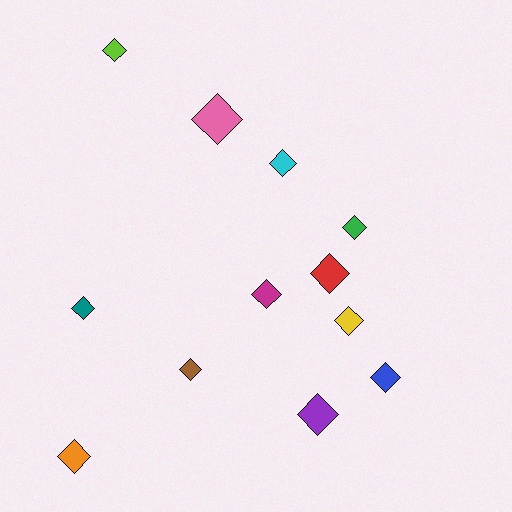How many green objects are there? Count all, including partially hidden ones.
There is 1 green object.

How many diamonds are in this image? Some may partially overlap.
There are 12 diamonds.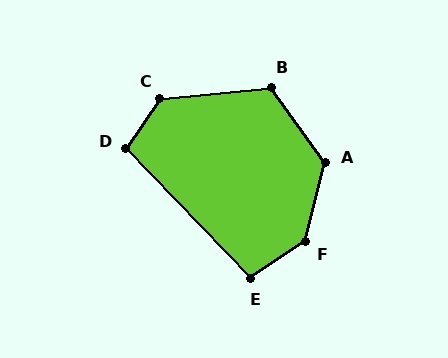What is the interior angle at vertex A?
Approximately 130 degrees (obtuse).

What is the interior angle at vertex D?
Approximately 102 degrees (obtuse).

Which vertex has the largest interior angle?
F, at approximately 138 degrees.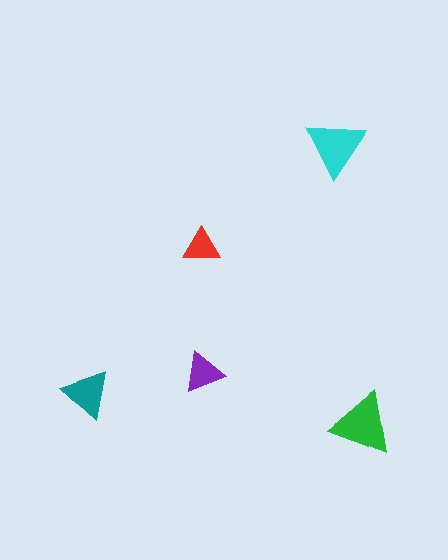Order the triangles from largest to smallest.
the green one, the cyan one, the teal one, the purple one, the red one.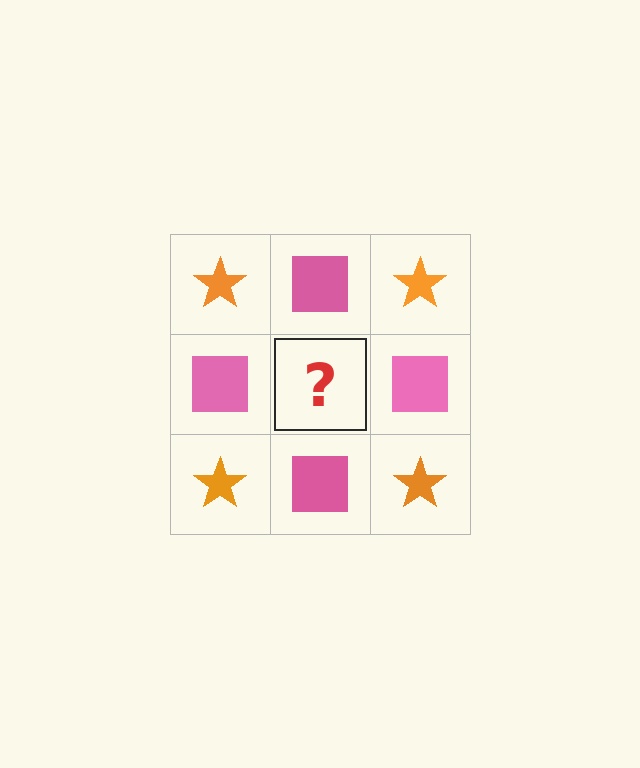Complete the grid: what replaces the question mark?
The question mark should be replaced with an orange star.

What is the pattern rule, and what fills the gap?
The rule is that it alternates orange star and pink square in a checkerboard pattern. The gap should be filled with an orange star.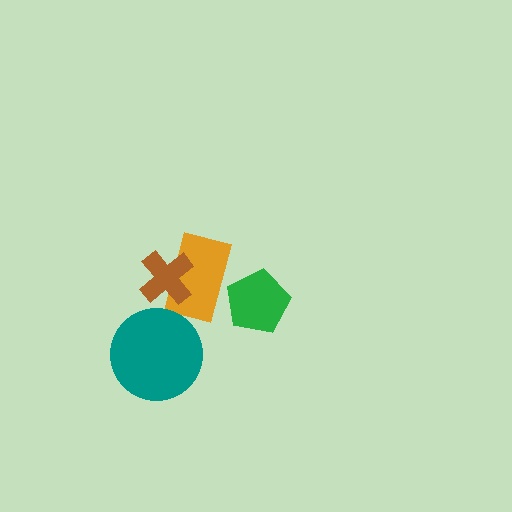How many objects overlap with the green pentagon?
1 object overlaps with the green pentagon.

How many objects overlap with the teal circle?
0 objects overlap with the teal circle.